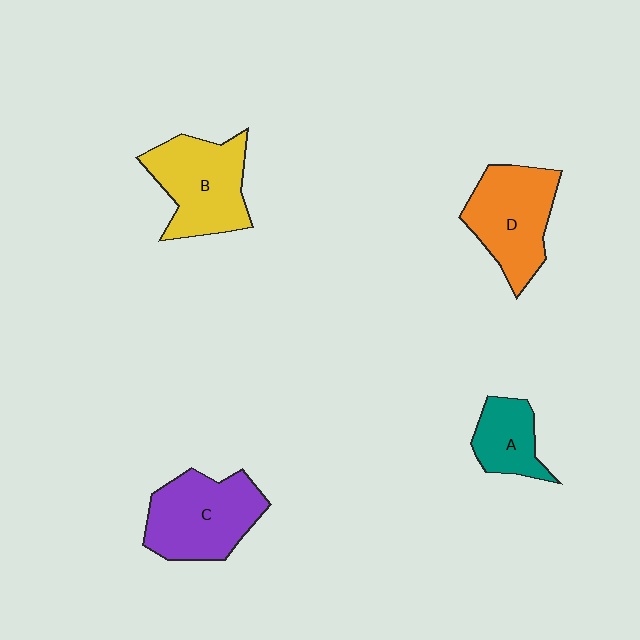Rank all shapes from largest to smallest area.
From largest to smallest: C (purple), B (yellow), D (orange), A (teal).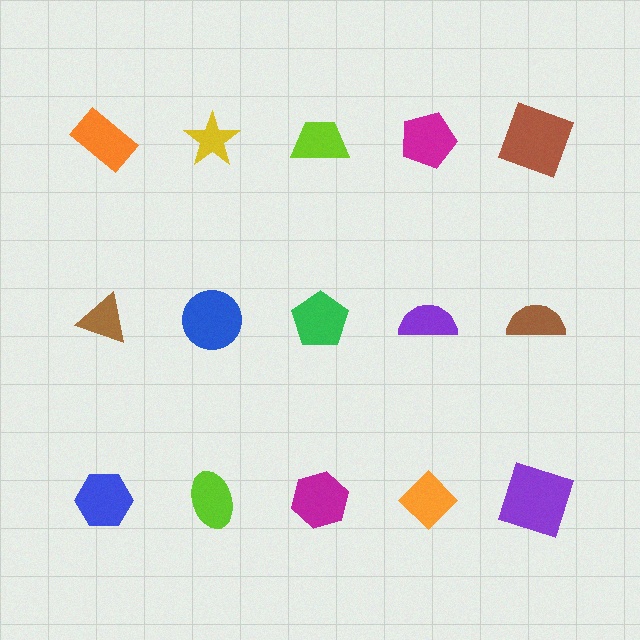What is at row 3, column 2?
A lime ellipse.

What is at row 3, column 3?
A magenta hexagon.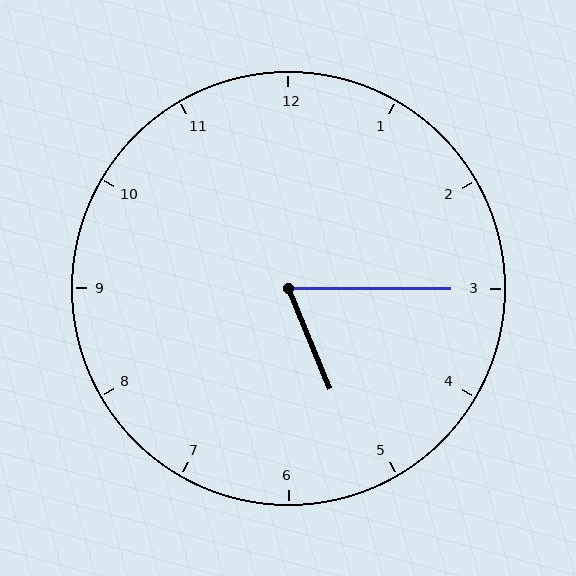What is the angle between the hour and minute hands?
Approximately 68 degrees.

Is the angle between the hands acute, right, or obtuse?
It is acute.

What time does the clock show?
5:15.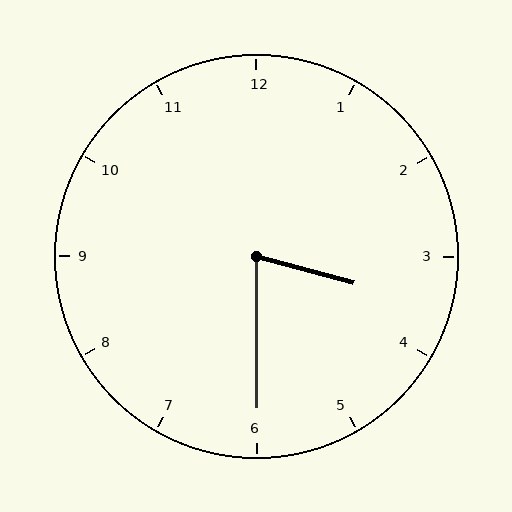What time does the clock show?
3:30.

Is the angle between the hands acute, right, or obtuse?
It is acute.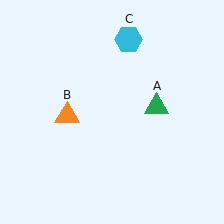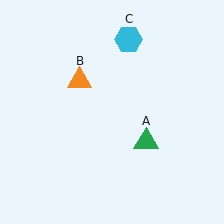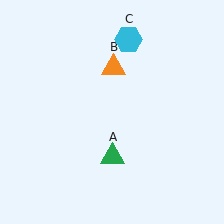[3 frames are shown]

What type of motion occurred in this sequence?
The green triangle (object A), orange triangle (object B) rotated clockwise around the center of the scene.